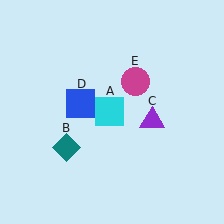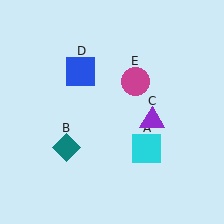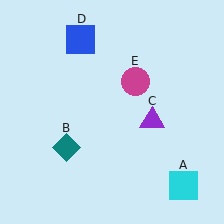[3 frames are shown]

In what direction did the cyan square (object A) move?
The cyan square (object A) moved down and to the right.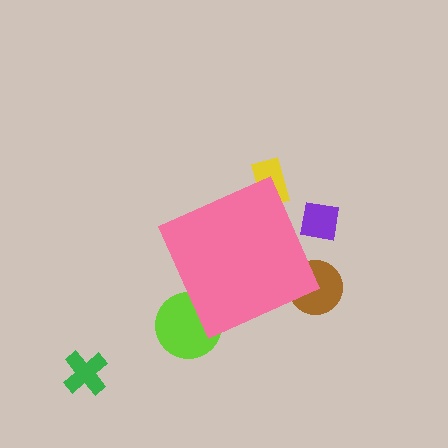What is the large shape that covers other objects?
A pink diamond.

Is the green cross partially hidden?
No, the green cross is fully visible.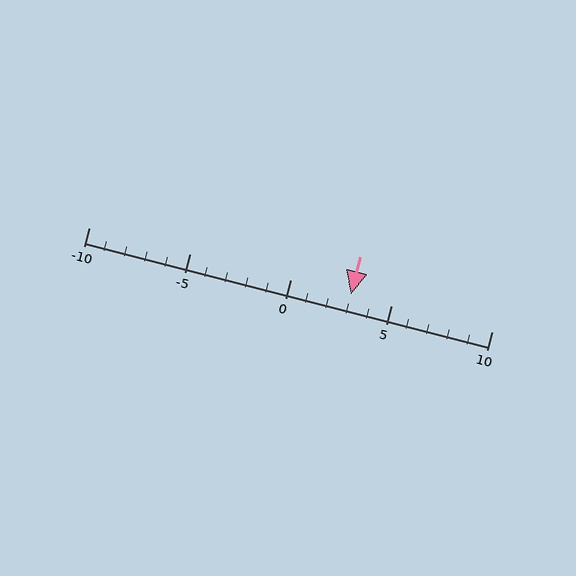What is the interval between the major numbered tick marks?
The major tick marks are spaced 5 units apart.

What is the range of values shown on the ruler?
The ruler shows values from -10 to 10.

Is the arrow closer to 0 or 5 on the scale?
The arrow is closer to 5.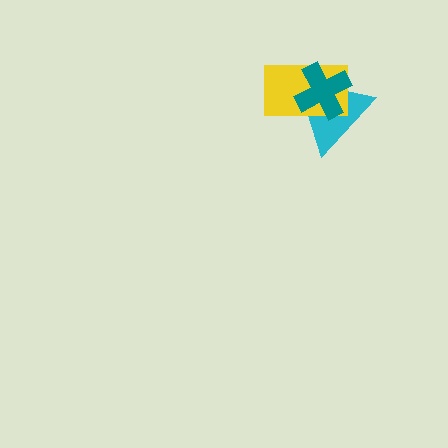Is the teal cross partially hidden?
No, no other shape covers it.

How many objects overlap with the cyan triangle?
2 objects overlap with the cyan triangle.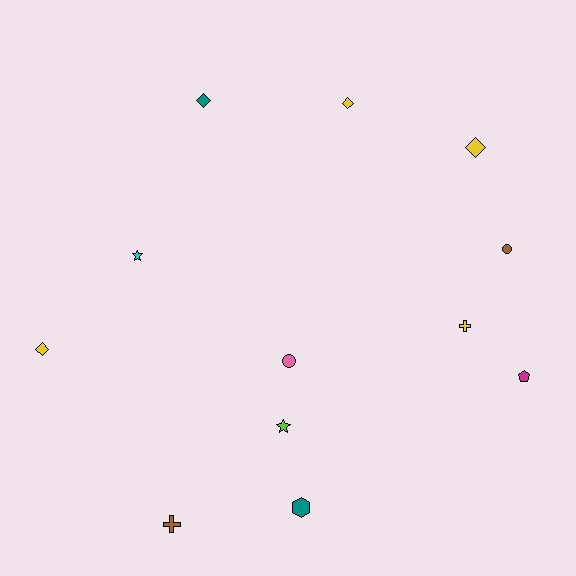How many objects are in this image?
There are 12 objects.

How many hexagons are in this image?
There is 1 hexagon.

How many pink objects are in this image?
There is 1 pink object.